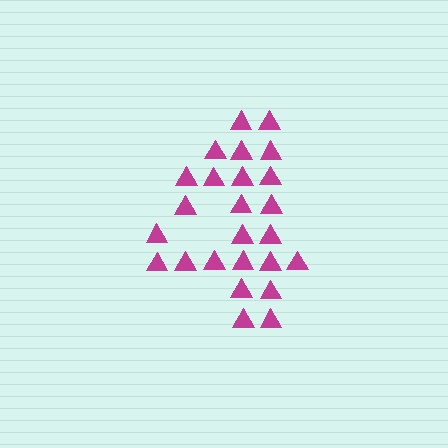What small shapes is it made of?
It is made of small triangles.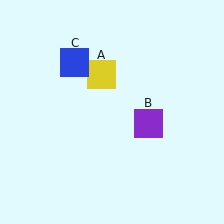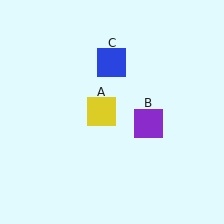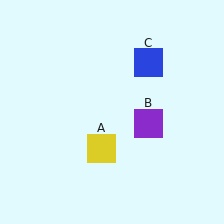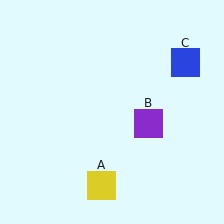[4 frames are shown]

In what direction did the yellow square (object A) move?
The yellow square (object A) moved down.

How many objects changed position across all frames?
2 objects changed position: yellow square (object A), blue square (object C).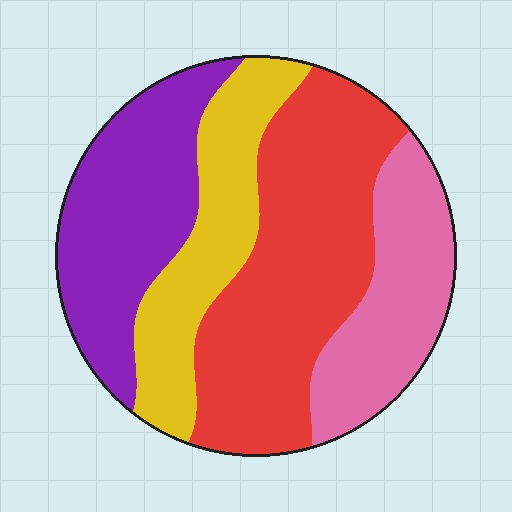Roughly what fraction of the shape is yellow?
Yellow covers around 20% of the shape.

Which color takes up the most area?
Red, at roughly 35%.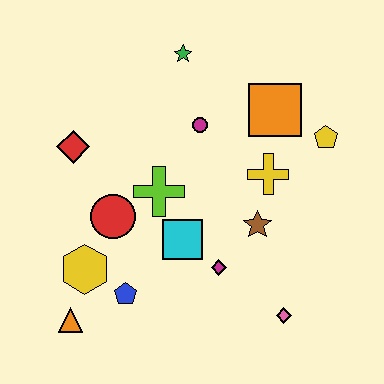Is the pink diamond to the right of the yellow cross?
Yes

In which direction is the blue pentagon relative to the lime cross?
The blue pentagon is below the lime cross.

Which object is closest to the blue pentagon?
The yellow hexagon is closest to the blue pentagon.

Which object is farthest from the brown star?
The orange triangle is farthest from the brown star.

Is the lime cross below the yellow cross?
Yes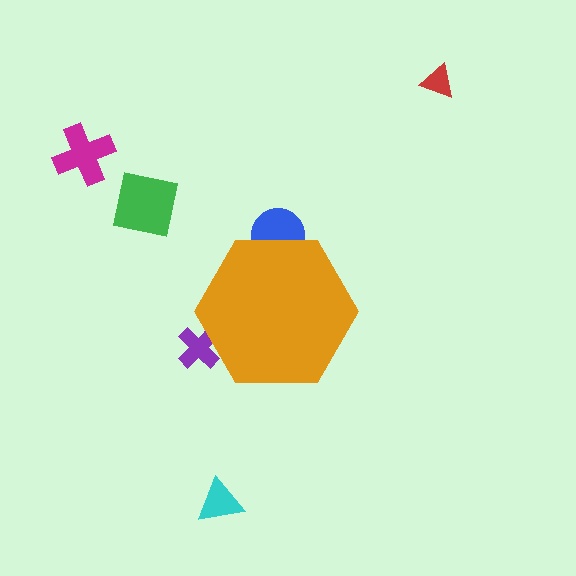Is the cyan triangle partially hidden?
No, the cyan triangle is fully visible.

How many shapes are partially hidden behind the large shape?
2 shapes are partially hidden.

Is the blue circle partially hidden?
Yes, the blue circle is partially hidden behind the orange hexagon.